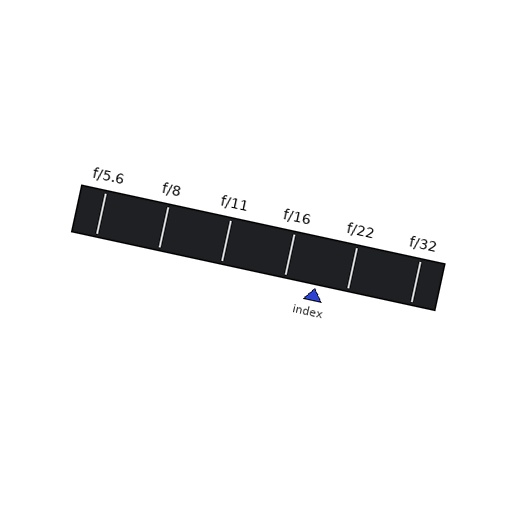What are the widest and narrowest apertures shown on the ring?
The widest aperture shown is f/5.6 and the narrowest is f/32.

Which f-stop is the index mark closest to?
The index mark is closest to f/22.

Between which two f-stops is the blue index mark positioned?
The index mark is between f/16 and f/22.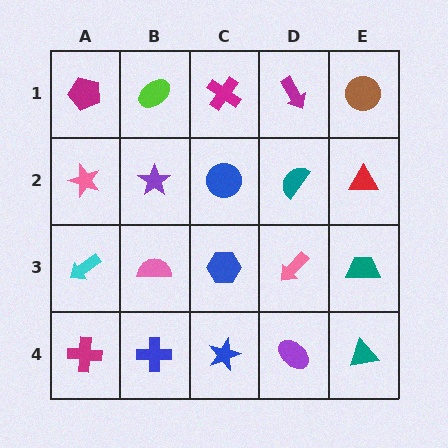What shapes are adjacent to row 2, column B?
A lime ellipse (row 1, column B), a pink semicircle (row 3, column B), a pink star (row 2, column A), a blue circle (row 2, column C).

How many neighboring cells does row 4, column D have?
3.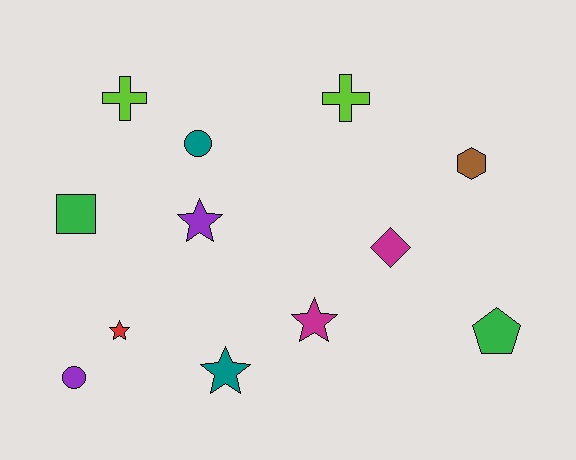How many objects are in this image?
There are 12 objects.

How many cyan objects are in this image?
There are no cyan objects.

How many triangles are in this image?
There are no triangles.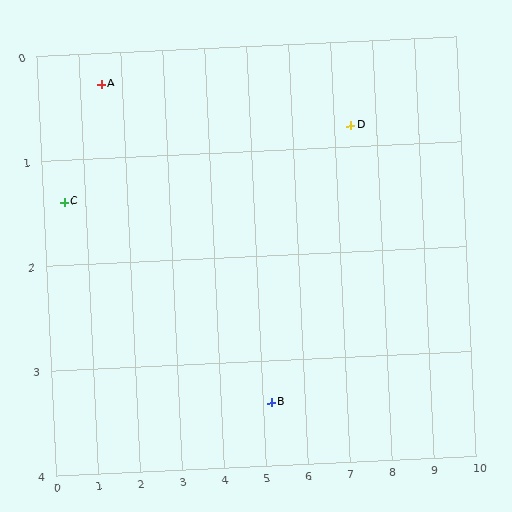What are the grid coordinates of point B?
Point B is at approximately (5.2, 3.4).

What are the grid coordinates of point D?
Point D is at approximately (7.4, 0.8).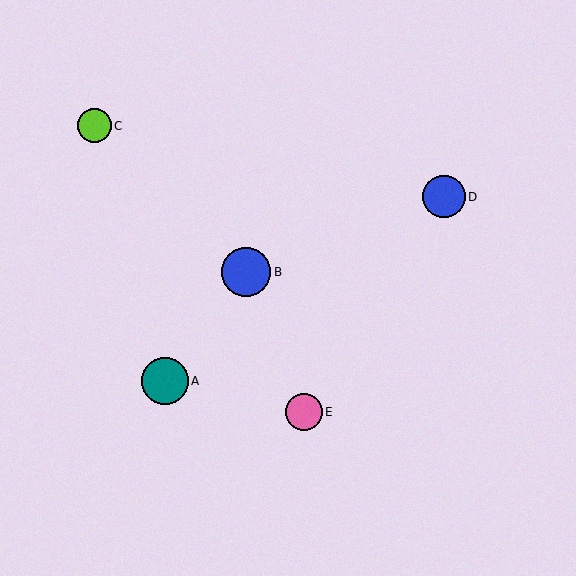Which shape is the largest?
The blue circle (labeled B) is the largest.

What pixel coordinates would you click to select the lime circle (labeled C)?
Click at (94, 126) to select the lime circle C.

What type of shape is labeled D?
Shape D is a blue circle.